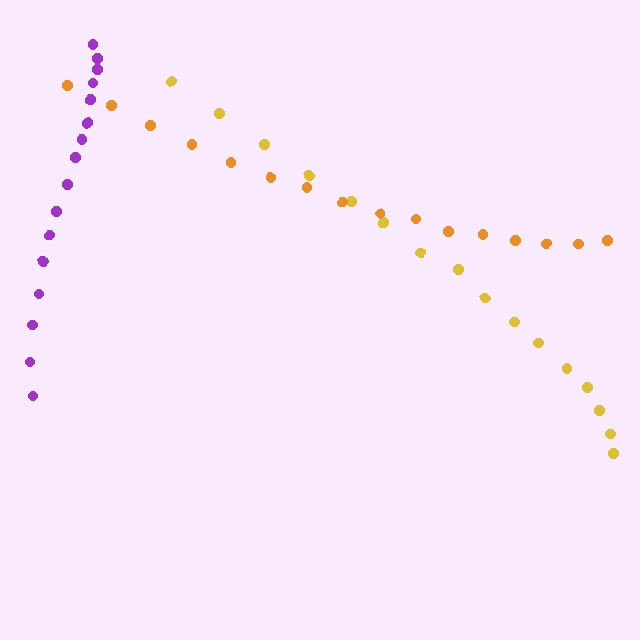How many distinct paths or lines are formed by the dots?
There are 3 distinct paths.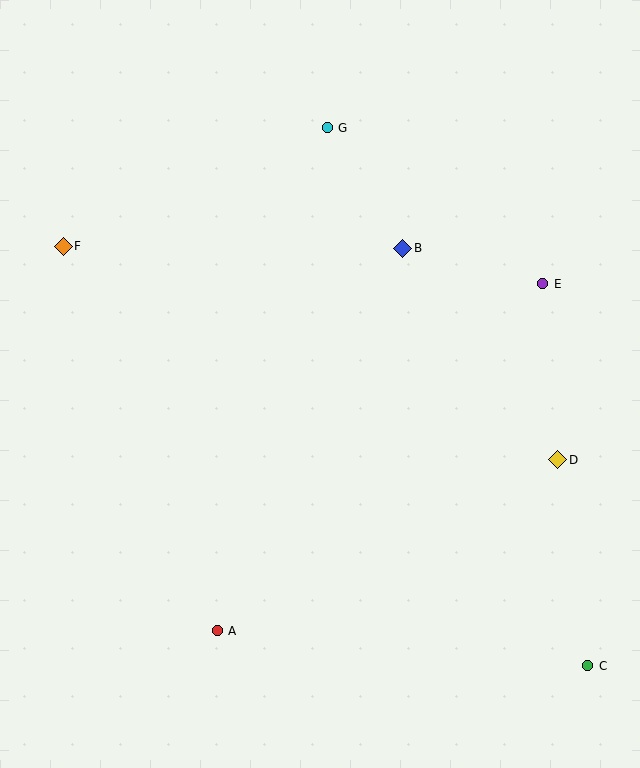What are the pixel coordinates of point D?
Point D is at (558, 460).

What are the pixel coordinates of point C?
Point C is at (588, 666).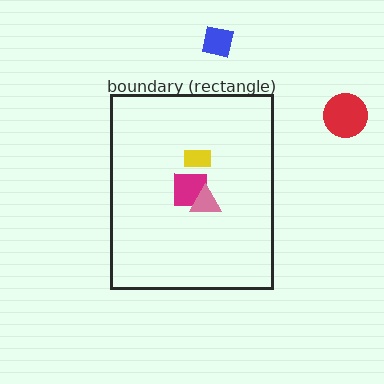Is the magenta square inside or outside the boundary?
Inside.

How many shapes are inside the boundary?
3 inside, 2 outside.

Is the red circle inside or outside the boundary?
Outside.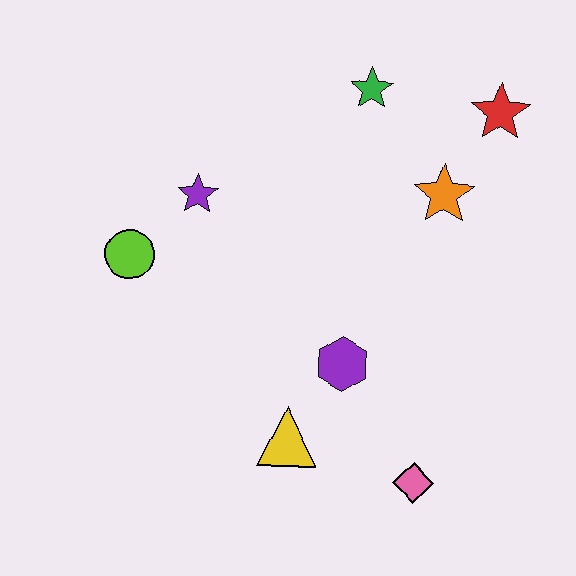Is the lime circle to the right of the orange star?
No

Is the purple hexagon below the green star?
Yes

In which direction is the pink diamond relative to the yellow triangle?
The pink diamond is to the right of the yellow triangle.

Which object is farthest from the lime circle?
The red star is farthest from the lime circle.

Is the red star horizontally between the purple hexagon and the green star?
No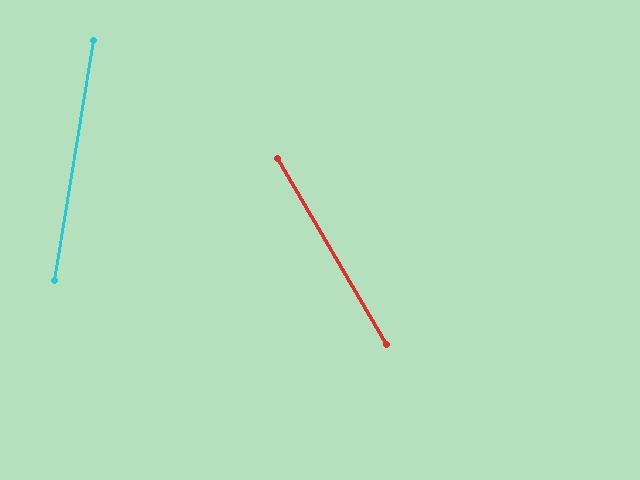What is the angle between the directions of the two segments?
Approximately 40 degrees.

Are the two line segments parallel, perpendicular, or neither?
Neither parallel nor perpendicular — they differ by about 40°.